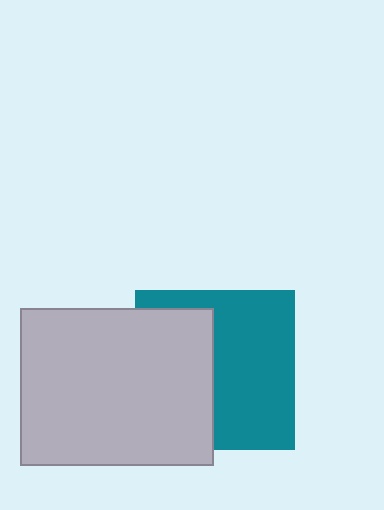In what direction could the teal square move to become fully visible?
The teal square could move right. That would shift it out from behind the light gray rectangle entirely.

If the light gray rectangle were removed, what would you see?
You would see the complete teal square.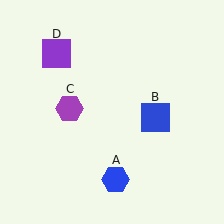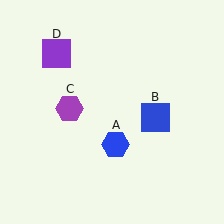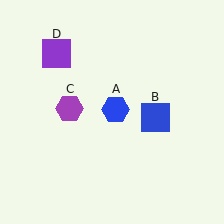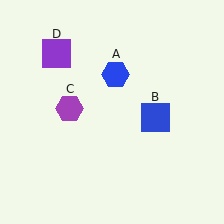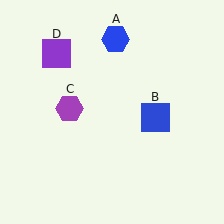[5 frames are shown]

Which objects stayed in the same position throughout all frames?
Blue square (object B) and purple hexagon (object C) and purple square (object D) remained stationary.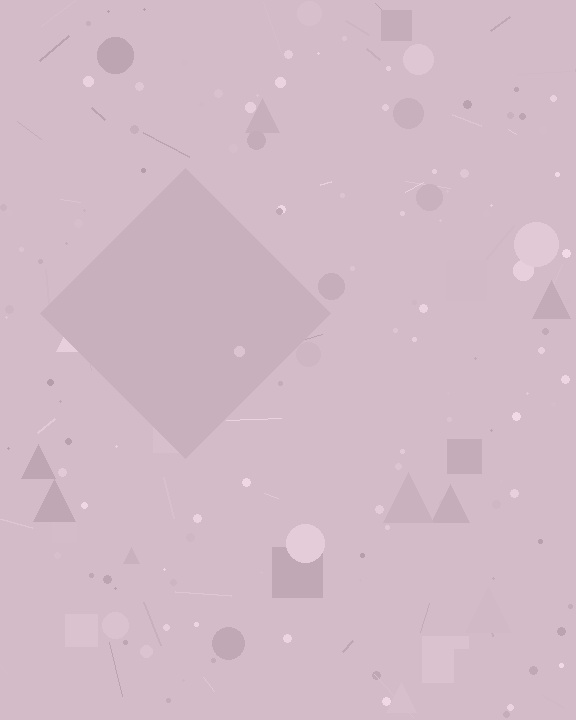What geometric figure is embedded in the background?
A diamond is embedded in the background.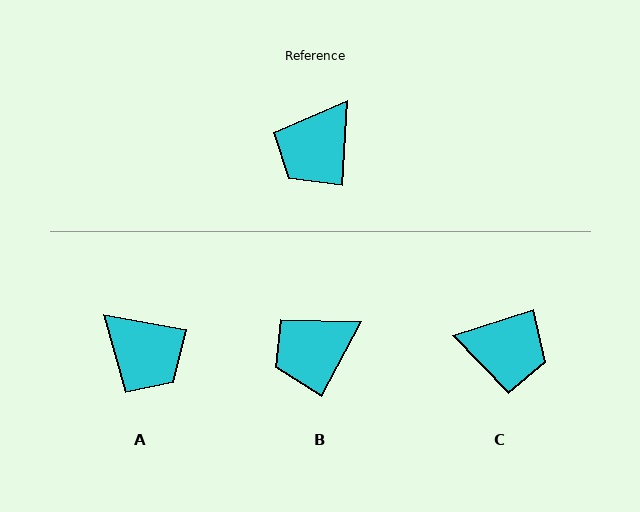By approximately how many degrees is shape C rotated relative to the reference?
Approximately 111 degrees counter-clockwise.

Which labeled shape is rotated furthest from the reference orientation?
C, about 111 degrees away.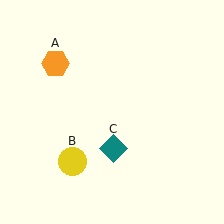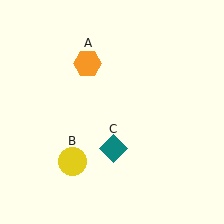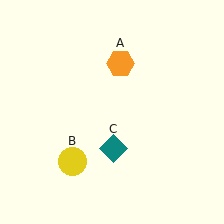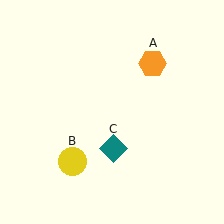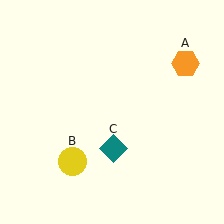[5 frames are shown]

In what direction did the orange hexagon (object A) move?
The orange hexagon (object A) moved right.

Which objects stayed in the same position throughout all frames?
Yellow circle (object B) and teal diamond (object C) remained stationary.